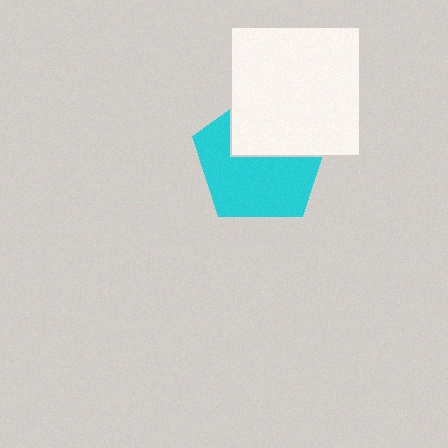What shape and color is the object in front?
The object in front is a white square.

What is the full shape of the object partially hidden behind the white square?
The partially hidden object is a cyan pentagon.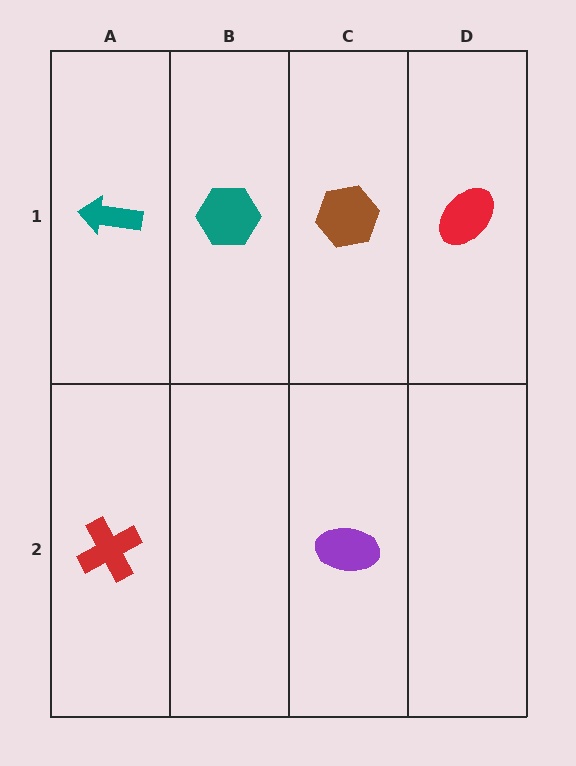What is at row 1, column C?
A brown hexagon.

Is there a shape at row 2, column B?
No, that cell is empty.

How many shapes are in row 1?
4 shapes.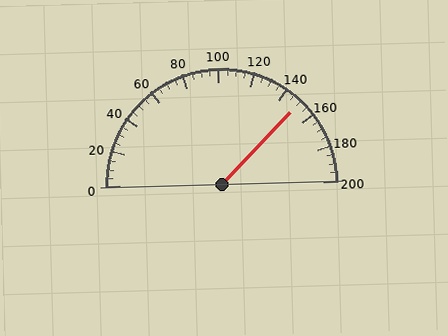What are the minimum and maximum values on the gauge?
The gauge ranges from 0 to 200.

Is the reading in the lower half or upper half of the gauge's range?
The reading is in the upper half of the range (0 to 200).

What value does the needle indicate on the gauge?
The needle indicates approximately 150.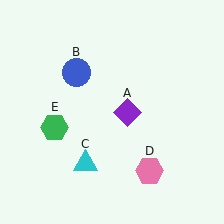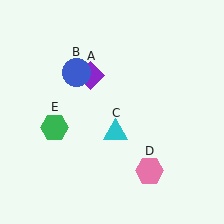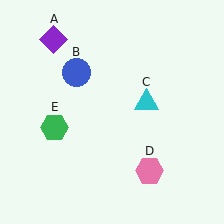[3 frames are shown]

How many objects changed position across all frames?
2 objects changed position: purple diamond (object A), cyan triangle (object C).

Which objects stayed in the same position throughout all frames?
Blue circle (object B) and pink hexagon (object D) and green hexagon (object E) remained stationary.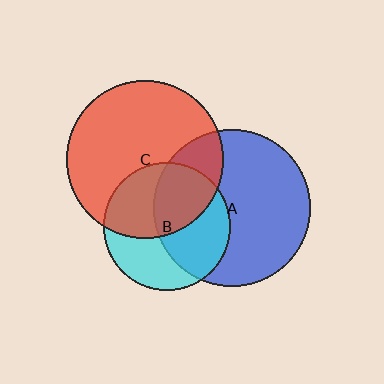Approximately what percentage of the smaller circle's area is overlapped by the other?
Approximately 50%.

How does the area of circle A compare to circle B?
Approximately 1.5 times.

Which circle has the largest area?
Circle C (red).